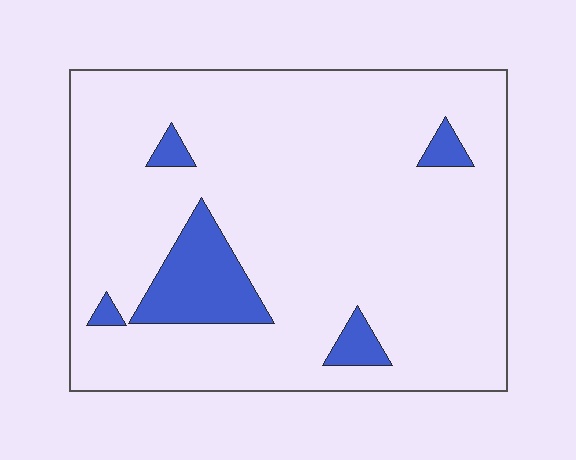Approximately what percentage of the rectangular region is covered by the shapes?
Approximately 10%.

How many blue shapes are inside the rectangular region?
5.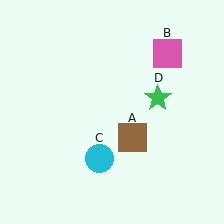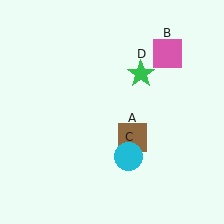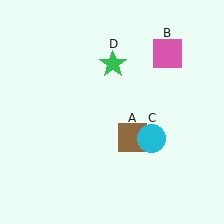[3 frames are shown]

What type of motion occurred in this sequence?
The cyan circle (object C), green star (object D) rotated counterclockwise around the center of the scene.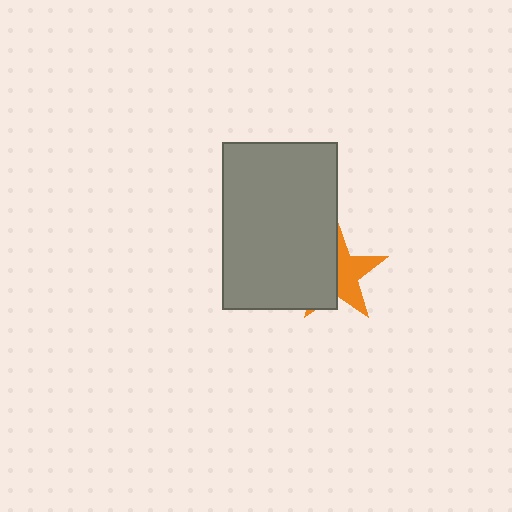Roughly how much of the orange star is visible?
About half of it is visible (roughly 49%).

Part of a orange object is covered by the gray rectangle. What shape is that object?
It is a star.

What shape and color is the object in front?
The object in front is a gray rectangle.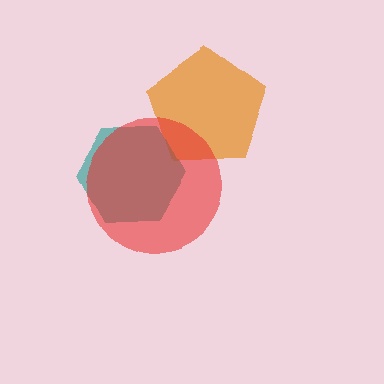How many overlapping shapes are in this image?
There are 3 overlapping shapes in the image.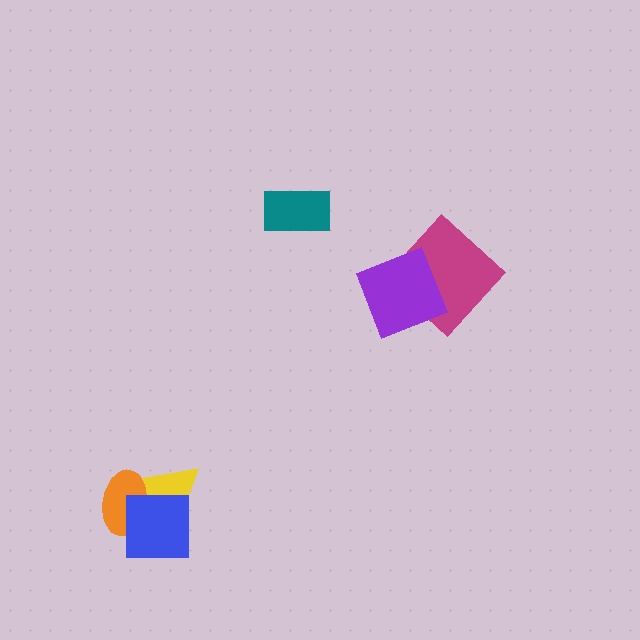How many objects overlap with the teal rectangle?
0 objects overlap with the teal rectangle.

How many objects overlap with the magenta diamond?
1 object overlaps with the magenta diamond.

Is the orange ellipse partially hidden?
Yes, it is partially covered by another shape.